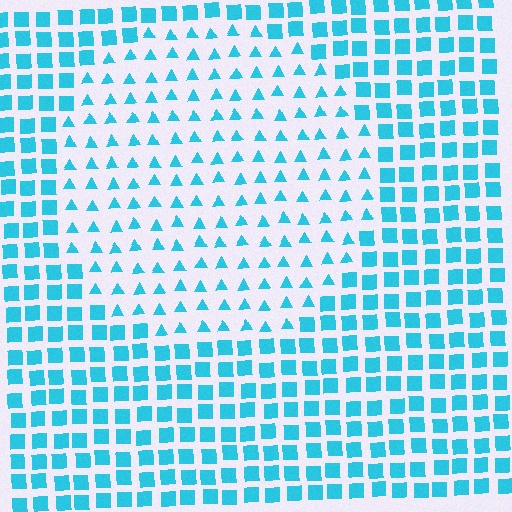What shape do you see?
I see a circle.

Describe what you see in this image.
The image is filled with small cyan elements arranged in a uniform grid. A circle-shaped region contains triangles, while the surrounding area contains squares. The boundary is defined purely by the change in element shape.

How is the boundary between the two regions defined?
The boundary is defined by a change in element shape: triangles inside vs. squares outside. All elements share the same color and spacing.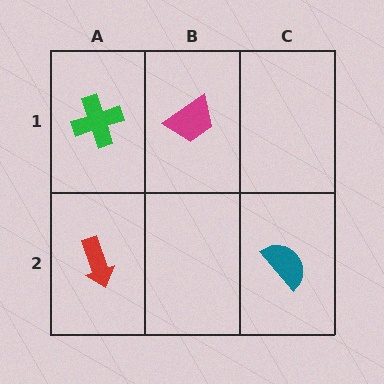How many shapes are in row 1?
2 shapes.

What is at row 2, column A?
A red arrow.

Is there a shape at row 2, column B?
No, that cell is empty.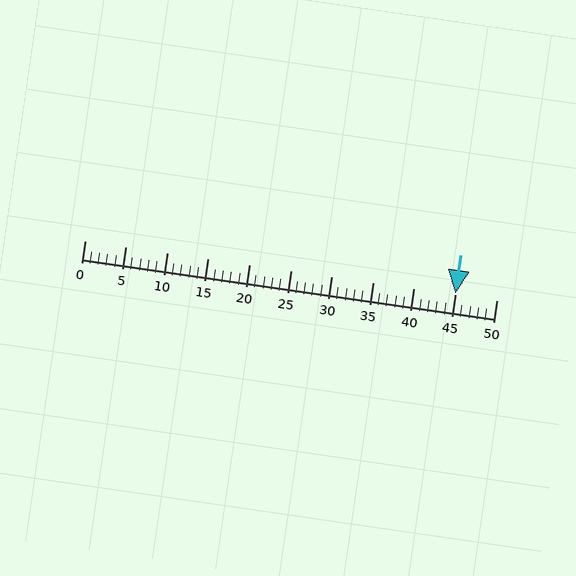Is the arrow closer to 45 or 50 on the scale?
The arrow is closer to 45.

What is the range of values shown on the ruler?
The ruler shows values from 0 to 50.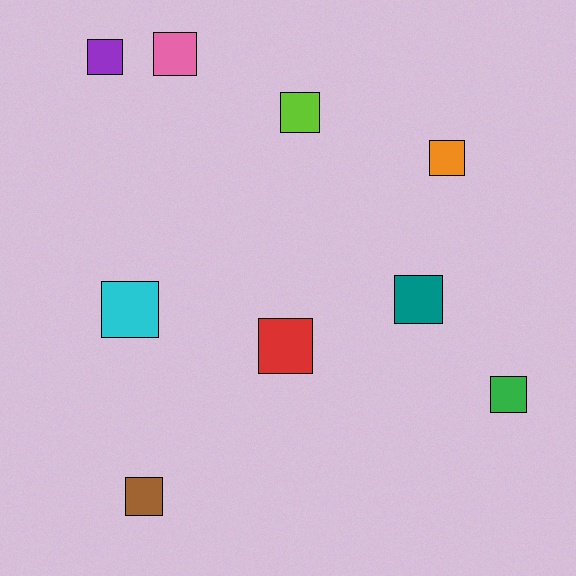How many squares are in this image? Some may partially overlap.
There are 9 squares.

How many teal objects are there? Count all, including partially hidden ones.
There is 1 teal object.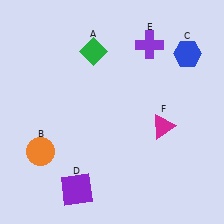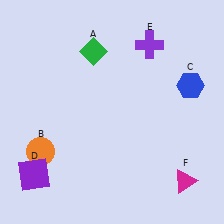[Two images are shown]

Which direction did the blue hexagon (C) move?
The blue hexagon (C) moved down.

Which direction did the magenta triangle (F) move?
The magenta triangle (F) moved down.